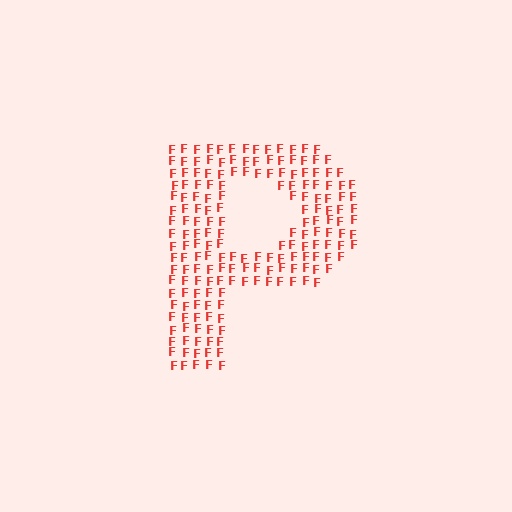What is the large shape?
The large shape is the letter P.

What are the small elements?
The small elements are letter F's.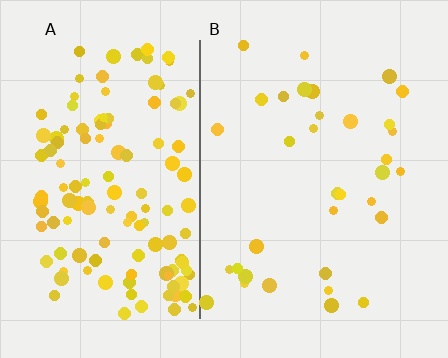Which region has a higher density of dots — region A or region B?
A (the left).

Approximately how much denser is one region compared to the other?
Approximately 3.8× — region A over region B.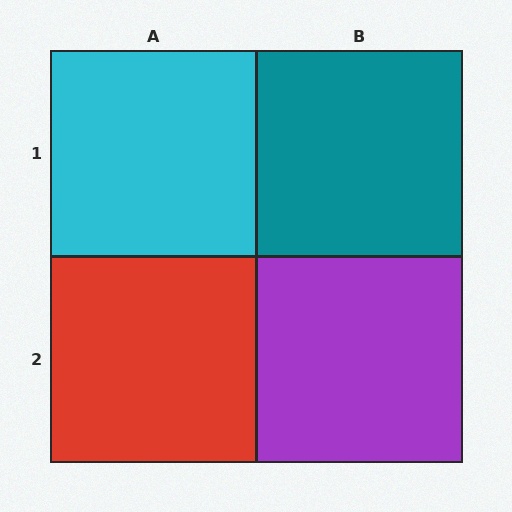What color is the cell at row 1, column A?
Cyan.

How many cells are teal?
1 cell is teal.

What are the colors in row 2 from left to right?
Red, purple.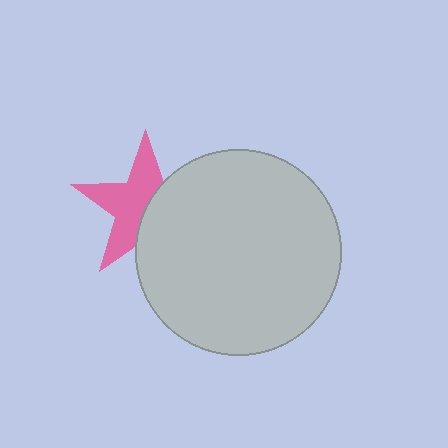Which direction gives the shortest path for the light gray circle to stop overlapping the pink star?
Moving right gives the shortest separation.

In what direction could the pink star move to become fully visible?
The pink star could move left. That would shift it out from behind the light gray circle entirely.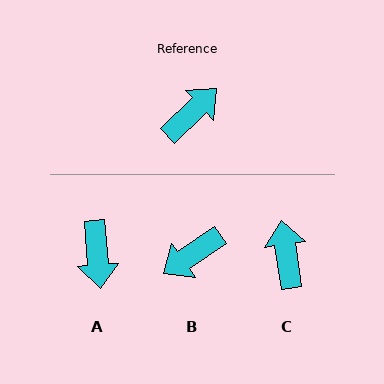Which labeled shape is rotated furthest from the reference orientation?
B, about 171 degrees away.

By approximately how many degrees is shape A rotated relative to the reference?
Approximately 129 degrees clockwise.